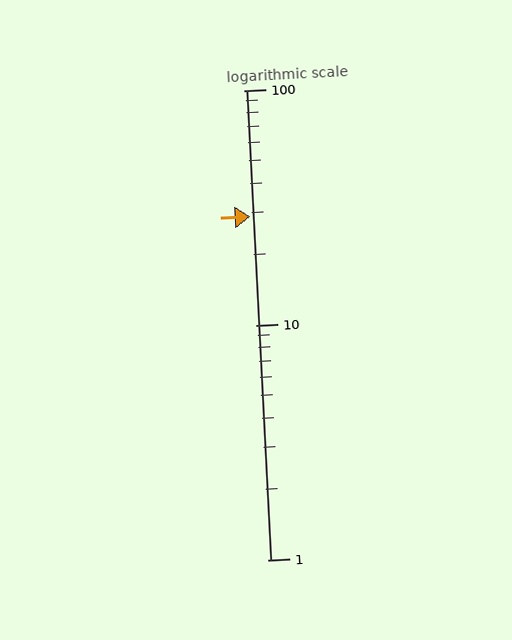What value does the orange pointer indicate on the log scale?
The pointer indicates approximately 29.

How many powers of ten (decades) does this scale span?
The scale spans 2 decades, from 1 to 100.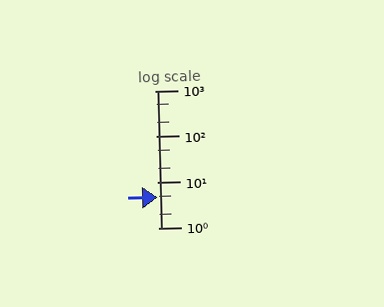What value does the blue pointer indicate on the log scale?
The pointer indicates approximately 4.7.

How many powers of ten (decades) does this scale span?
The scale spans 3 decades, from 1 to 1000.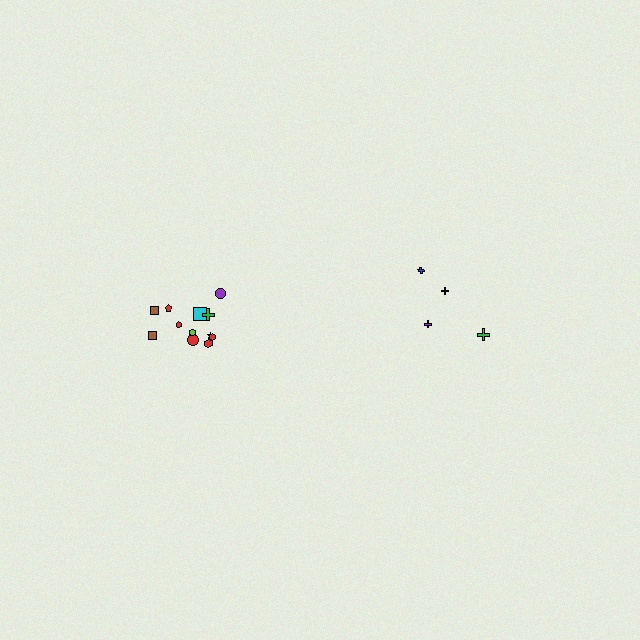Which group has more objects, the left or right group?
The left group.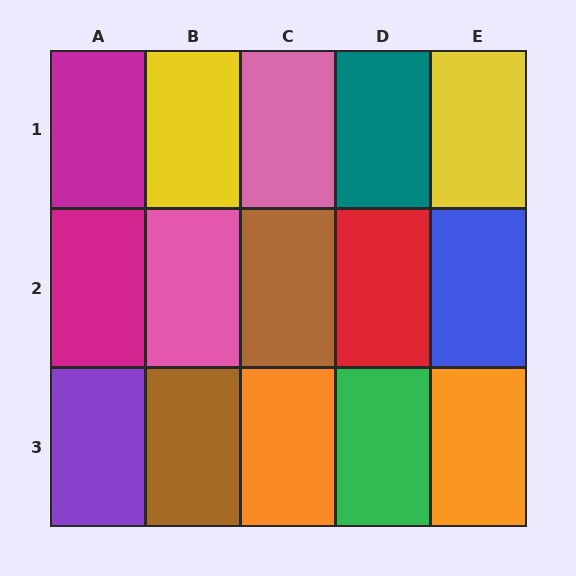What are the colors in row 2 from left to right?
Magenta, pink, brown, red, blue.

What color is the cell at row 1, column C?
Pink.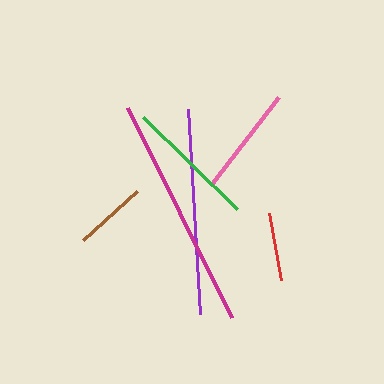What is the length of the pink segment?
The pink segment is approximately 110 pixels long.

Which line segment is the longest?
The magenta line is the longest at approximately 234 pixels.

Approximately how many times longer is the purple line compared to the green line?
The purple line is approximately 1.6 times the length of the green line.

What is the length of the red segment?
The red segment is approximately 68 pixels long.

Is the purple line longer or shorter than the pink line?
The purple line is longer than the pink line.